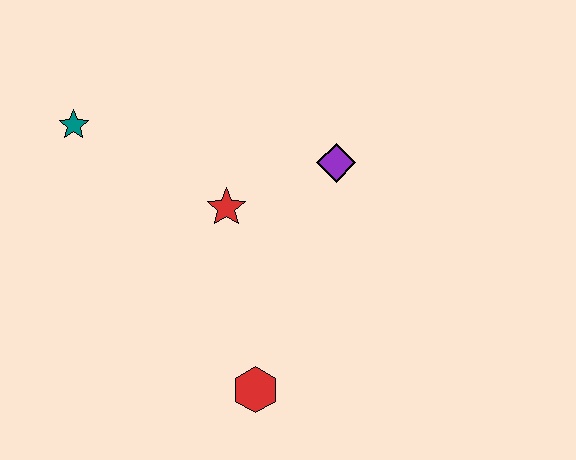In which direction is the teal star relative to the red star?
The teal star is to the left of the red star.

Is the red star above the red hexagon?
Yes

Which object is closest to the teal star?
The red star is closest to the teal star.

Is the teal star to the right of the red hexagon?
No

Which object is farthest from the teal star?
The red hexagon is farthest from the teal star.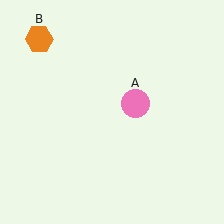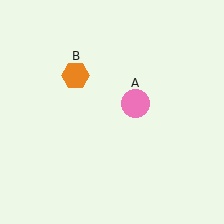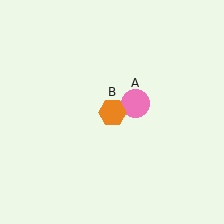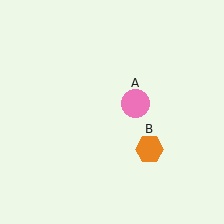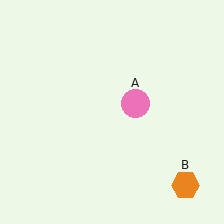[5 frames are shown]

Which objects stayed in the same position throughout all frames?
Pink circle (object A) remained stationary.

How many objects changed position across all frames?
1 object changed position: orange hexagon (object B).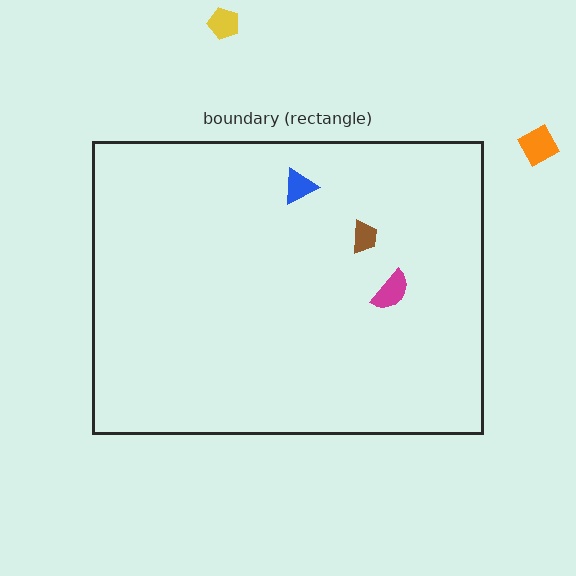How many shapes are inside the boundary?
3 inside, 2 outside.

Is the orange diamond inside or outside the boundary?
Outside.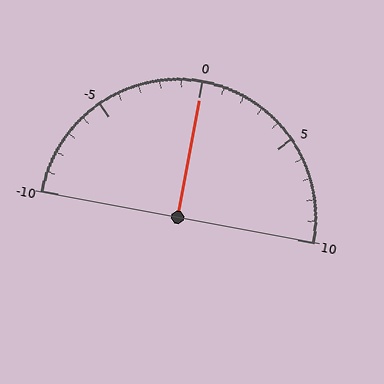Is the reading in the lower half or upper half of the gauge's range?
The reading is in the upper half of the range (-10 to 10).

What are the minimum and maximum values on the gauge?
The gauge ranges from -10 to 10.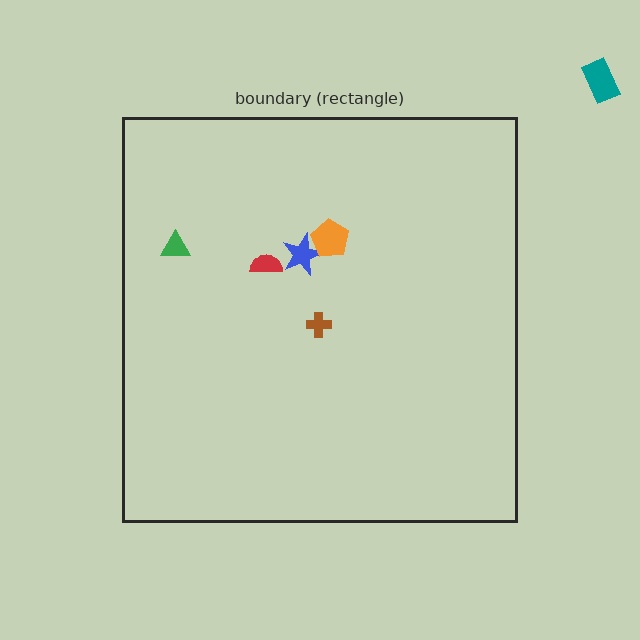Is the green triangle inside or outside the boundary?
Inside.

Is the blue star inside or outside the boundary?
Inside.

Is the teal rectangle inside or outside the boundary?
Outside.